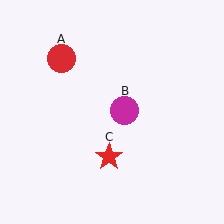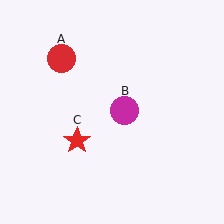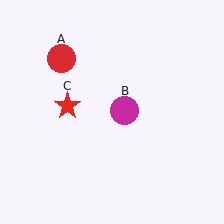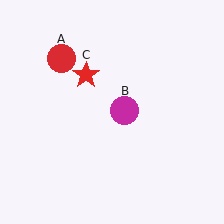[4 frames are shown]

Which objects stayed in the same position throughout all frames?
Red circle (object A) and magenta circle (object B) remained stationary.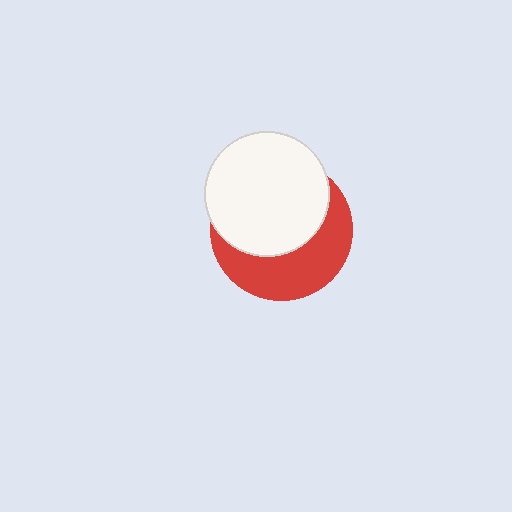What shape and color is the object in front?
The object in front is a white circle.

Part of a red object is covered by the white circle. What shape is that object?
It is a circle.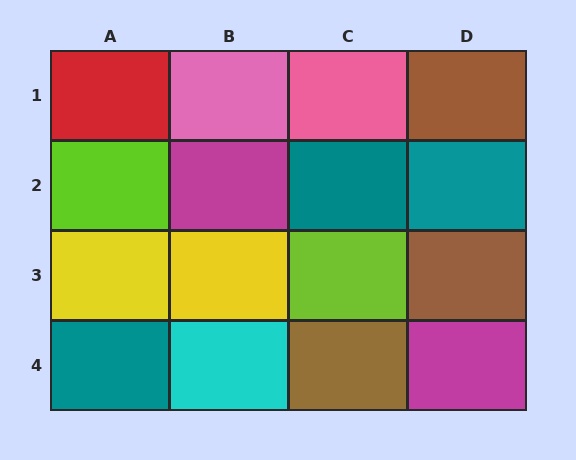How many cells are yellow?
2 cells are yellow.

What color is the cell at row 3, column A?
Yellow.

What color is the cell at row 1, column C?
Pink.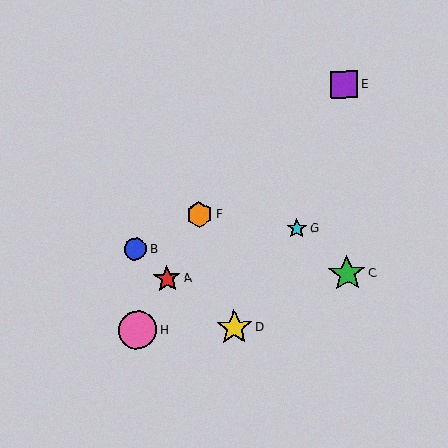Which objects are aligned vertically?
Objects B, H are aligned vertically.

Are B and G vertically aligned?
No, B is at x≈135 and G is at x≈297.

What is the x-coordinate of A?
Object A is at x≈167.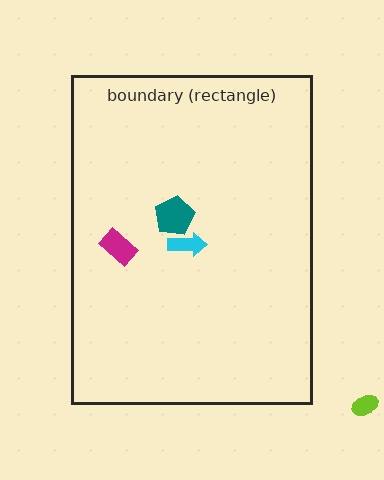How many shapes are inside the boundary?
3 inside, 1 outside.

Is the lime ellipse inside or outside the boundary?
Outside.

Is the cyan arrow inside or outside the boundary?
Inside.